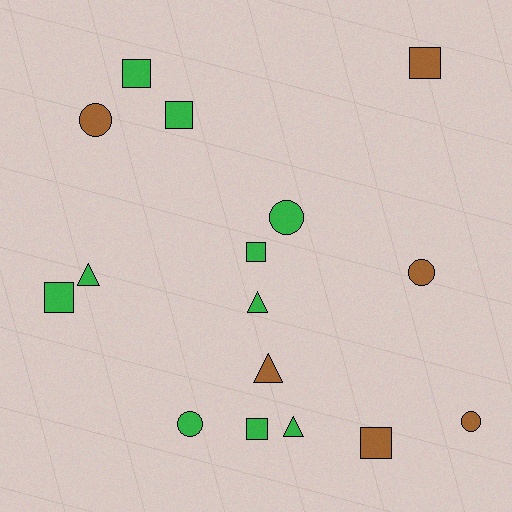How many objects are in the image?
There are 16 objects.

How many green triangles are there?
There are 3 green triangles.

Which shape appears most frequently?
Square, with 7 objects.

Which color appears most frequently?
Green, with 10 objects.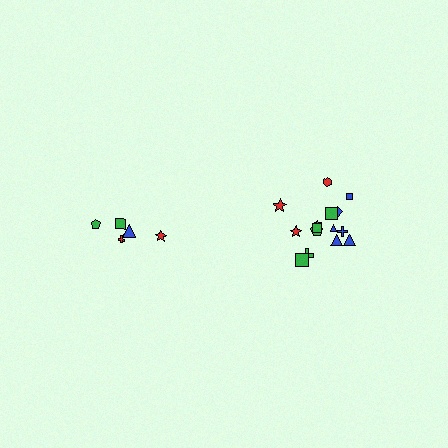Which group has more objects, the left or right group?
The right group.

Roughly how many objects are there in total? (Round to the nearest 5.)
Roughly 20 objects in total.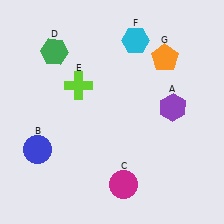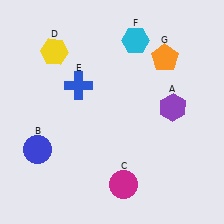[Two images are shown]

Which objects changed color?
D changed from green to yellow. E changed from lime to blue.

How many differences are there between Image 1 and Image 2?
There are 2 differences between the two images.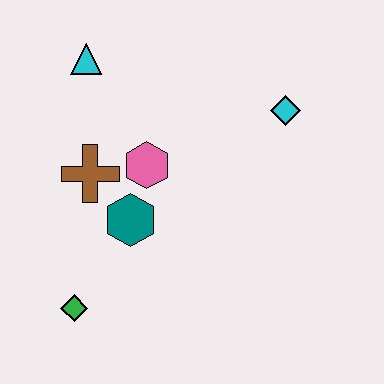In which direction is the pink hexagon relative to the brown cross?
The pink hexagon is to the right of the brown cross.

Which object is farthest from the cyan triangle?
The green diamond is farthest from the cyan triangle.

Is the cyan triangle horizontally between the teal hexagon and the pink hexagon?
No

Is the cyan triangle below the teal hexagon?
No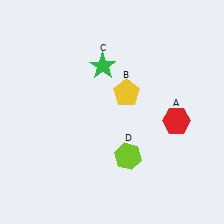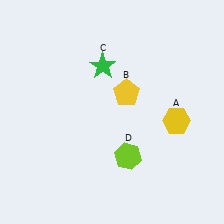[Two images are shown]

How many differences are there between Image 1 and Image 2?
There is 1 difference between the two images.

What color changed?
The hexagon (A) changed from red in Image 1 to yellow in Image 2.